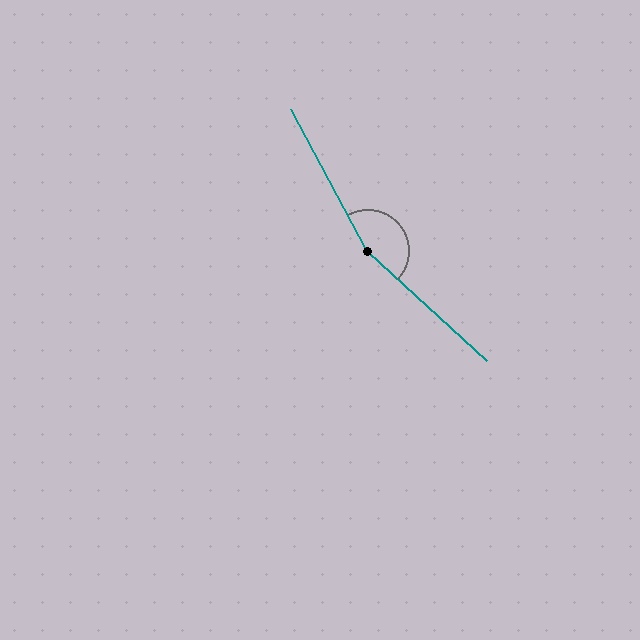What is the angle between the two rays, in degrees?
Approximately 161 degrees.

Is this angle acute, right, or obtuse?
It is obtuse.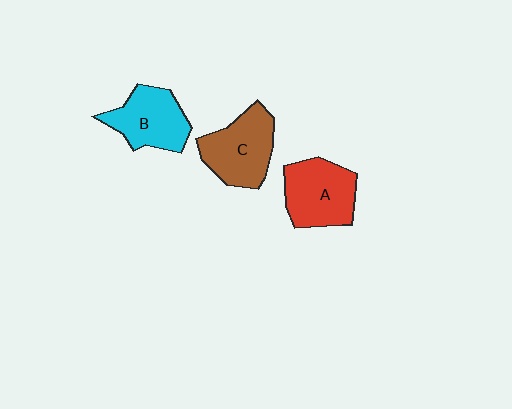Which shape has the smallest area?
Shape B (cyan).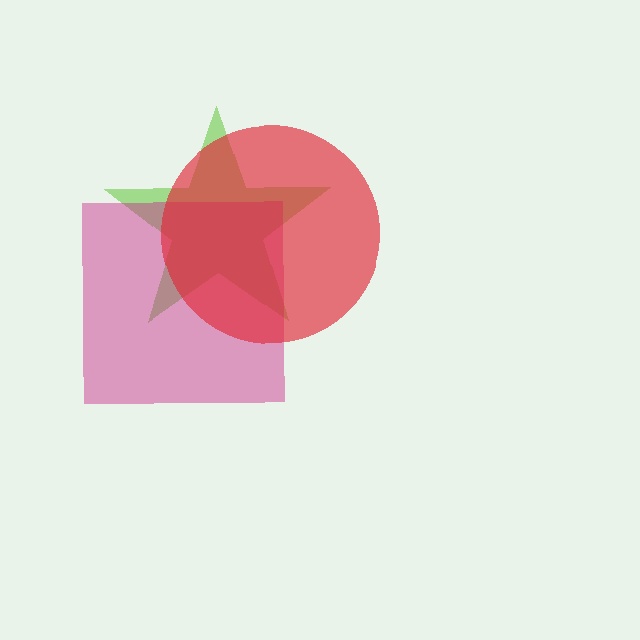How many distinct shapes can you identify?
There are 3 distinct shapes: a lime star, a magenta square, a red circle.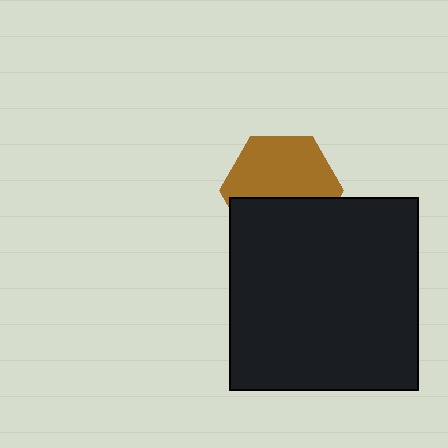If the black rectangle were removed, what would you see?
You would see the complete brown hexagon.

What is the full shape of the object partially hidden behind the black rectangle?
The partially hidden object is a brown hexagon.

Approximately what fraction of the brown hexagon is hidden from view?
Roughly 41% of the brown hexagon is hidden behind the black rectangle.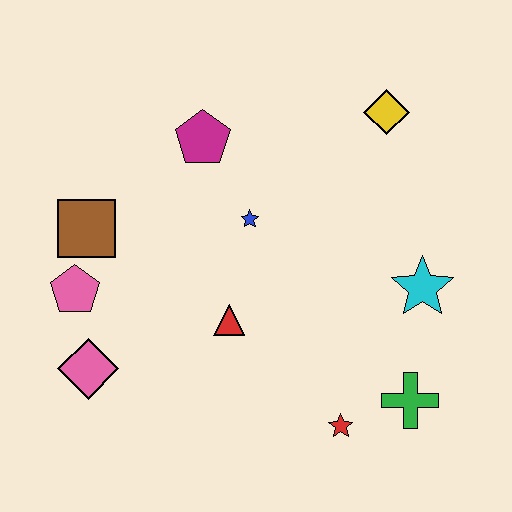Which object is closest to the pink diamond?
The pink pentagon is closest to the pink diamond.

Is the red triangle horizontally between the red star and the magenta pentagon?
Yes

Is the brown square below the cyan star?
No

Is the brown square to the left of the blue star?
Yes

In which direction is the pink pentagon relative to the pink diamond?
The pink pentagon is above the pink diamond.